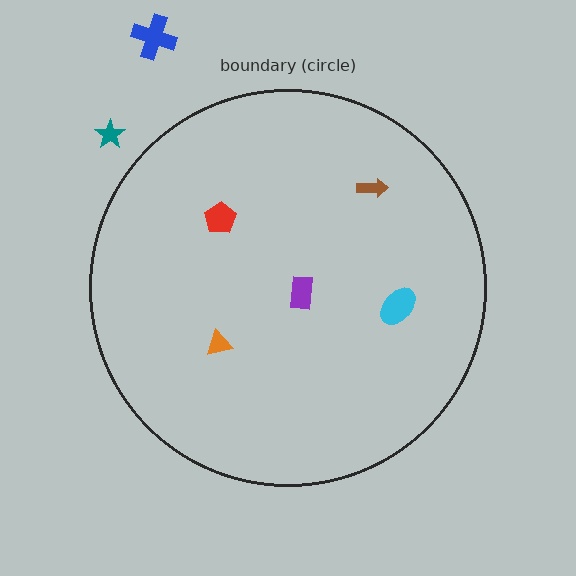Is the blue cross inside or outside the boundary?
Outside.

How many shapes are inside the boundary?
5 inside, 2 outside.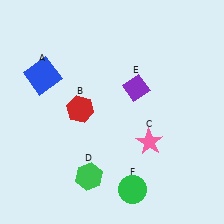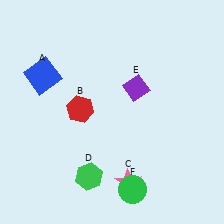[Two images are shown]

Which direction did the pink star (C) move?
The pink star (C) moved down.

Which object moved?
The pink star (C) moved down.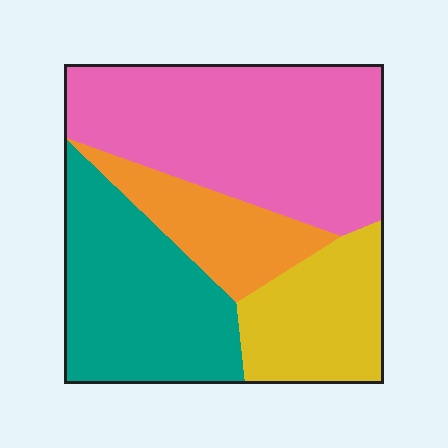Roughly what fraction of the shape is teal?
Teal takes up between a sixth and a third of the shape.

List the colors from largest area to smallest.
From largest to smallest: pink, teal, yellow, orange.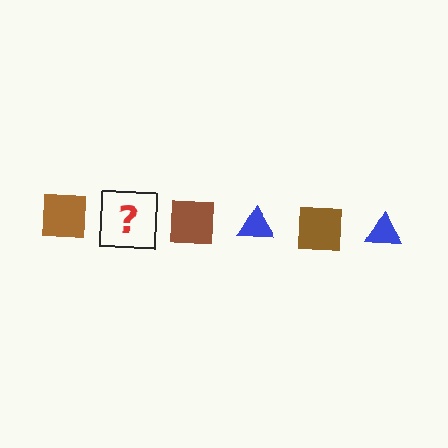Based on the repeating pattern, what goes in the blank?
The blank should be a blue triangle.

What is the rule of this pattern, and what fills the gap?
The rule is that the pattern alternates between brown square and blue triangle. The gap should be filled with a blue triangle.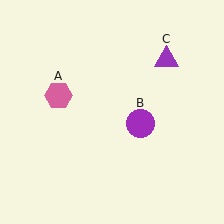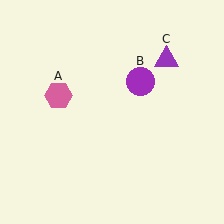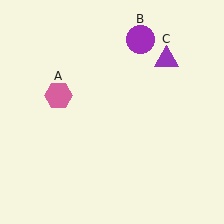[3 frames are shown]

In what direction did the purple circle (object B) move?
The purple circle (object B) moved up.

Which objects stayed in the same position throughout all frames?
Pink hexagon (object A) and purple triangle (object C) remained stationary.